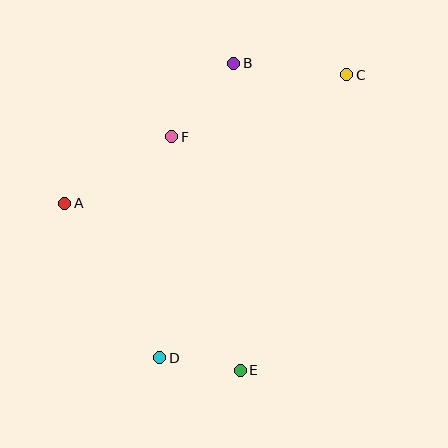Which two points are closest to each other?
Points D and E are closest to each other.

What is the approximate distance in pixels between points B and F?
The distance between B and F is approximately 96 pixels.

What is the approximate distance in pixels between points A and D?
The distance between A and D is approximately 181 pixels.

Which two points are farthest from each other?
Points C and D are farthest from each other.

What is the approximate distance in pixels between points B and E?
The distance between B and E is approximately 307 pixels.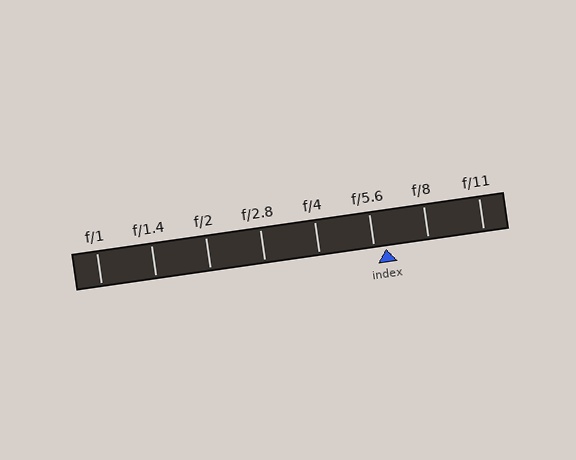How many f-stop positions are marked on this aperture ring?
There are 8 f-stop positions marked.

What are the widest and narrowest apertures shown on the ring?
The widest aperture shown is f/1 and the narrowest is f/11.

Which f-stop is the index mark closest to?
The index mark is closest to f/5.6.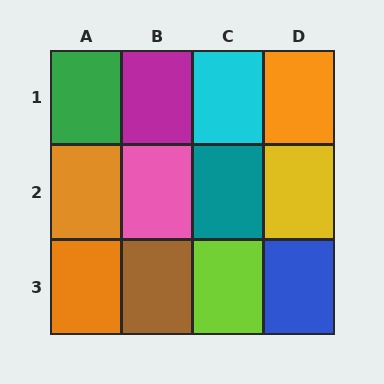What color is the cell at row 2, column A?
Orange.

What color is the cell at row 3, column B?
Brown.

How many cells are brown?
1 cell is brown.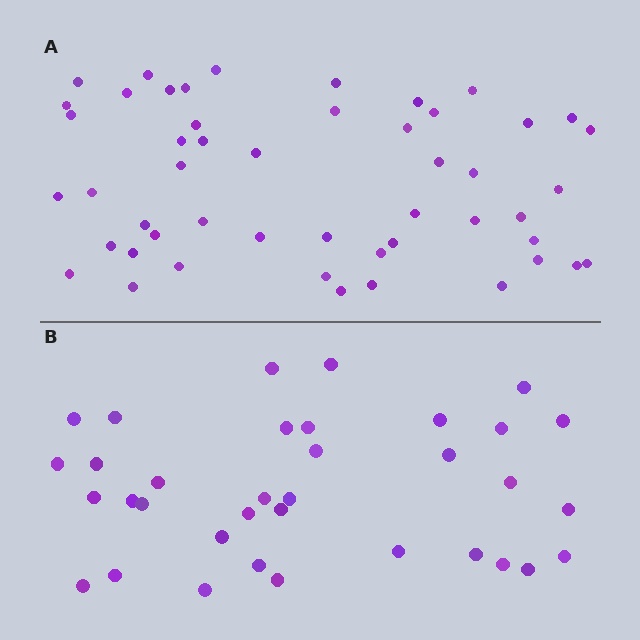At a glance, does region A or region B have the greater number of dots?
Region A (the top region) has more dots.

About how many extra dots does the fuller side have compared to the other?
Region A has approximately 15 more dots than region B.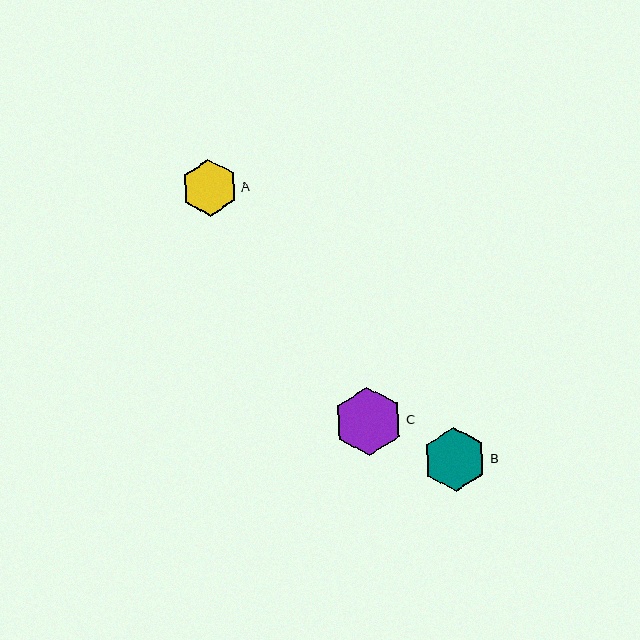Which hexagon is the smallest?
Hexagon A is the smallest with a size of approximately 57 pixels.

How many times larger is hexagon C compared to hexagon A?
Hexagon C is approximately 1.2 times the size of hexagon A.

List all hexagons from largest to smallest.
From largest to smallest: C, B, A.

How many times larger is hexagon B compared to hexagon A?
Hexagon B is approximately 1.1 times the size of hexagon A.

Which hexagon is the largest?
Hexagon C is the largest with a size of approximately 69 pixels.